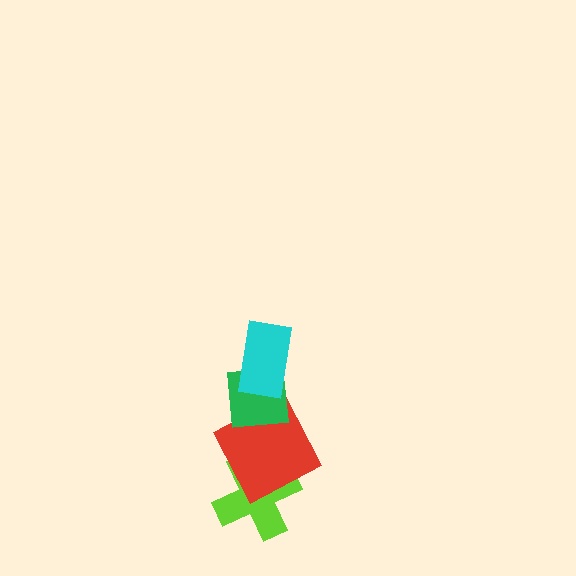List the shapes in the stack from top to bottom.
From top to bottom: the cyan rectangle, the green square, the red square, the lime cross.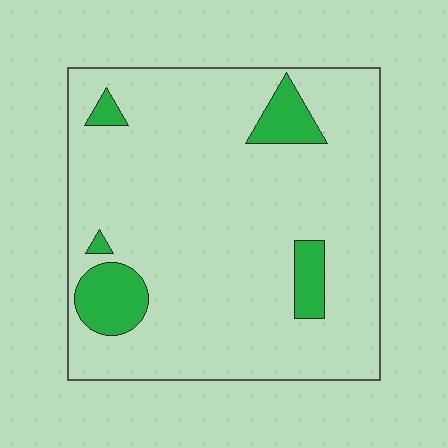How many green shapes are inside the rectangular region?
5.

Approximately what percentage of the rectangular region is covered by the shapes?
Approximately 10%.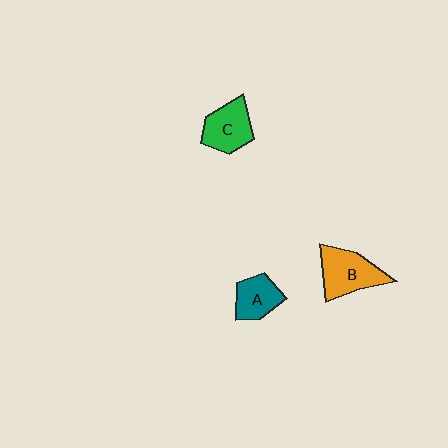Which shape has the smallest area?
Shape A (teal).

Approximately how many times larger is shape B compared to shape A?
Approximately 1.4 times.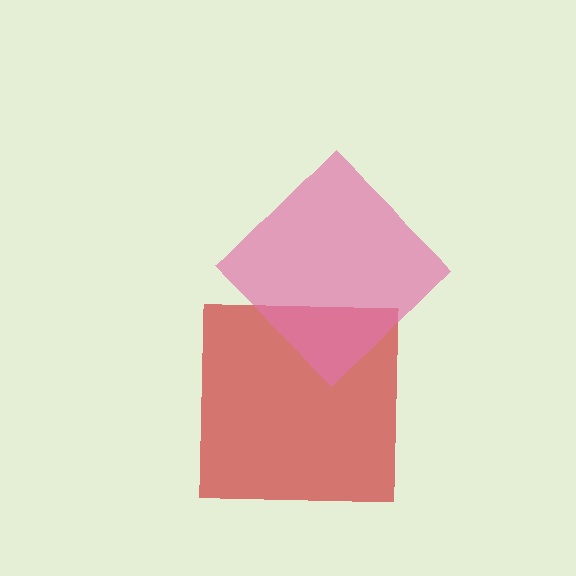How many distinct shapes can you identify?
There are 2 distinct shapes: a red square, a pink diamond.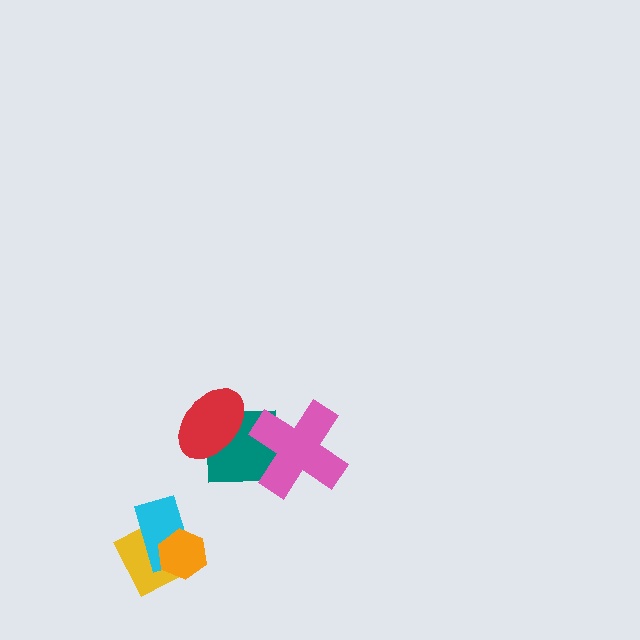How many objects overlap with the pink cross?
1 object overlaps with the pink cross.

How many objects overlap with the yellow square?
2 objects overlap with the yellow square.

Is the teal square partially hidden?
Yes, it is partially covered by another shape.